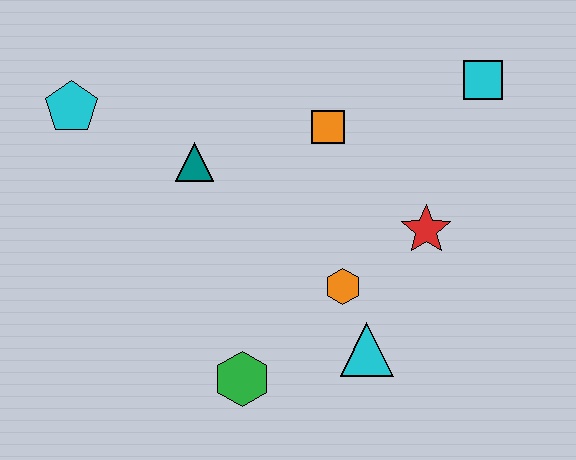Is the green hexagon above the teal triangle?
No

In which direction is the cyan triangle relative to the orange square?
The cyan triangle is below the orange square.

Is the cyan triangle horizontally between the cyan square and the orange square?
Yes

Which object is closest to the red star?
The orange hexagon is closest to the red star.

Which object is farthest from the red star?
The cyan pentagon is farthest from the red star.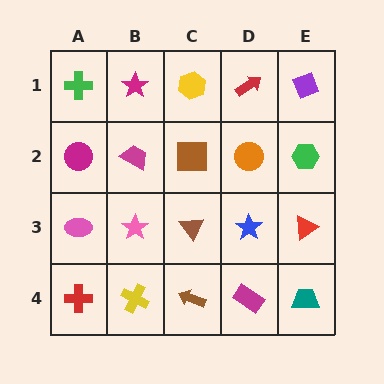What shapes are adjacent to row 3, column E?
A green hexagon (row 2, column E), a teal trapezoid (row 4, column E), a blue star (row 3, column D).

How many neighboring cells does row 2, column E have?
3.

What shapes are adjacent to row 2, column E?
A purple diamond (row 1, column E), a red triangle (row 3, column E), an orange circle (row 2, column D).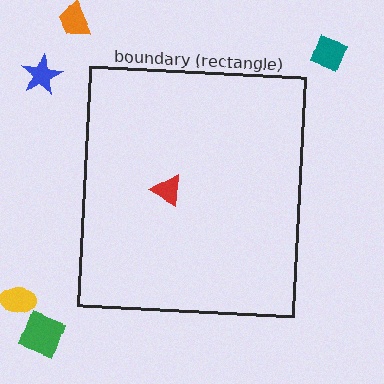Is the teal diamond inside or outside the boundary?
Outside.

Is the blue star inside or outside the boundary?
Outside.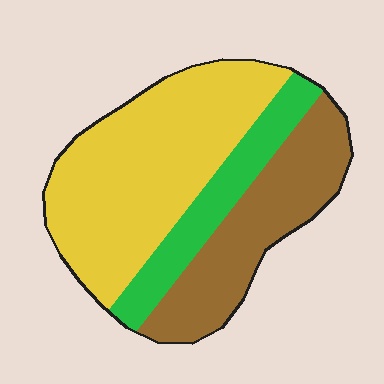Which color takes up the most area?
Yellow, at roughly 50%.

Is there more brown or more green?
Brown.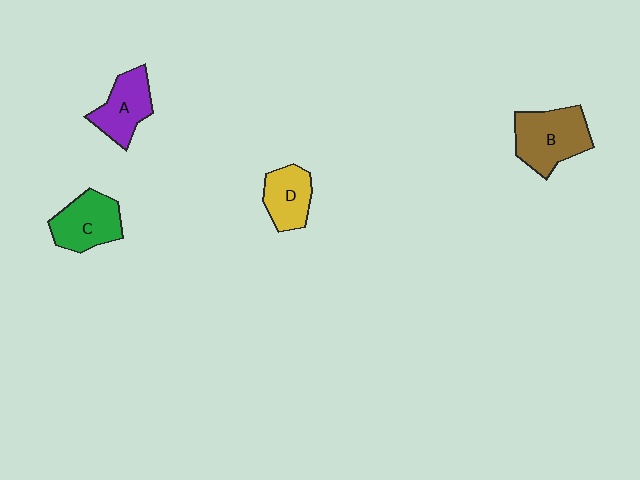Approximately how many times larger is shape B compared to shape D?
Approximately 1.5 times.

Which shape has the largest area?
Shape B (brown).